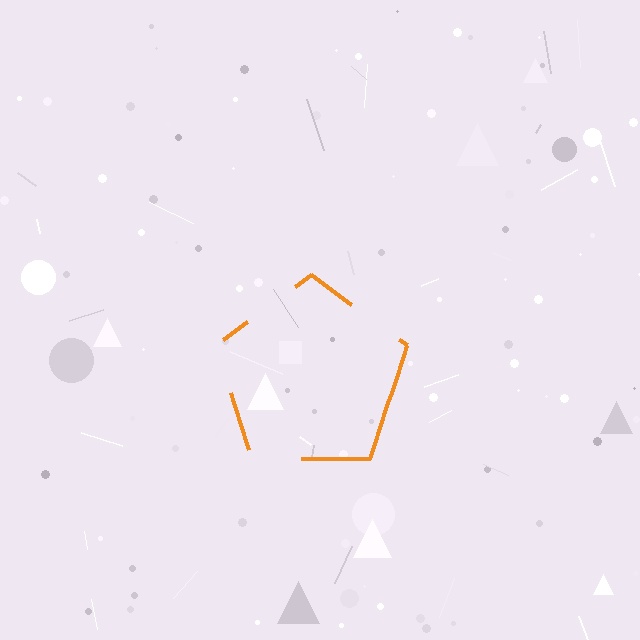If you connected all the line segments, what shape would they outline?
They would outline a pentagon.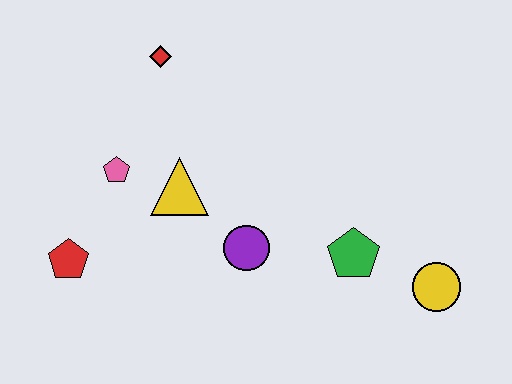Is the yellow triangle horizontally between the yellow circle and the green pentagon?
No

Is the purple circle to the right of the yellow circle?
No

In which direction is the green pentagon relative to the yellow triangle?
The green pentagon is to the right of the yellow triangle.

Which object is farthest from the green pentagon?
The red pentagon is farthest from the green pentagon.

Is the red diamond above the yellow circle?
Yes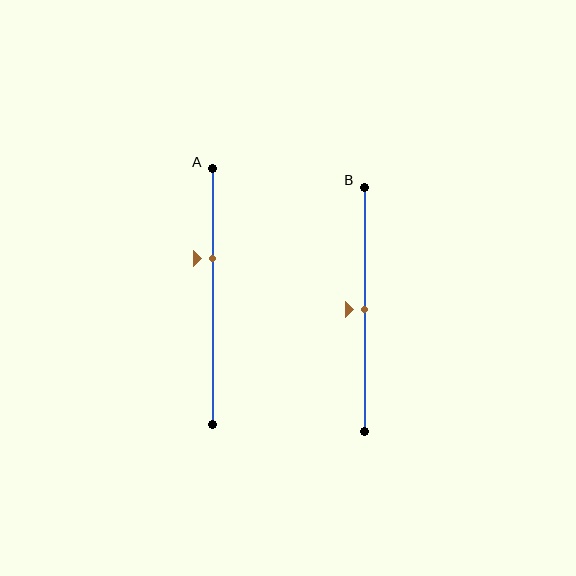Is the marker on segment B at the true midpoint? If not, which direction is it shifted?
Yes, the marker on segment B is at the true midpoint.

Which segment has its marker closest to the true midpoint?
Segment B has its marker closest to the true midpoint.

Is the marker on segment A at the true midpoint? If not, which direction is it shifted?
No, the marker on segment A is shifted upward by about 15% of the segment length.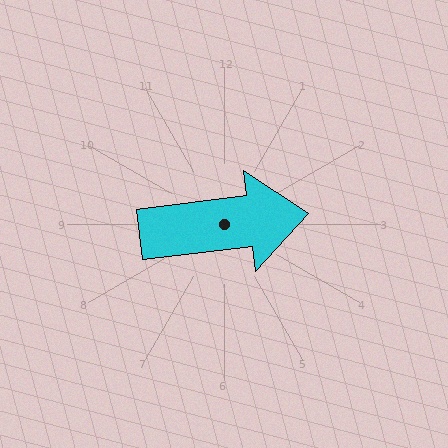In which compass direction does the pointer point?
East.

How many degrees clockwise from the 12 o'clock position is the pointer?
Approximately 83 degrees.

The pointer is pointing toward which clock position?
Roughly 3 o'clock.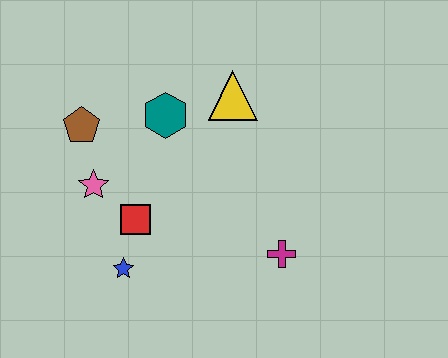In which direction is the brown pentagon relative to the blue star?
The brown pentagon is above the blue star.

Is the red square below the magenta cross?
No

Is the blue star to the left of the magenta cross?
Yes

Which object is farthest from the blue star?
The yellow triangle is farthest from the blue star.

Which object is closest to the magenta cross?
The red square is closest to the magenta cross.